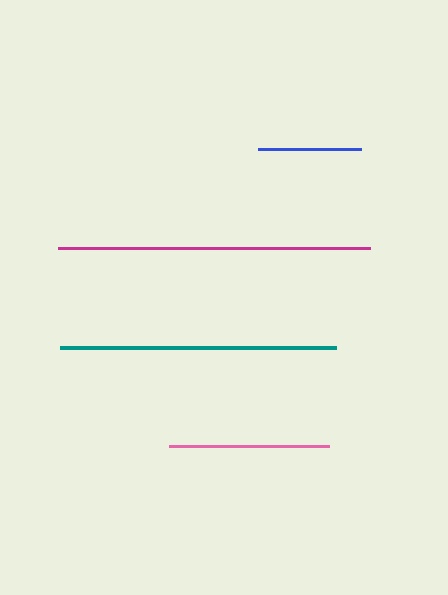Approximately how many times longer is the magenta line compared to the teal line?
The magenta line is approximately 1.1 times the length of the teal line.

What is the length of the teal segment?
The teal segment is approximately 276 pixels long.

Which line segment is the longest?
The magenta line is the longest at approximately 312 pixels.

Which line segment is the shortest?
The blue line is the shortest at approximately 104 pixels.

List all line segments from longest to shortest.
From longest to shortest: magenta, teal, pink, blue.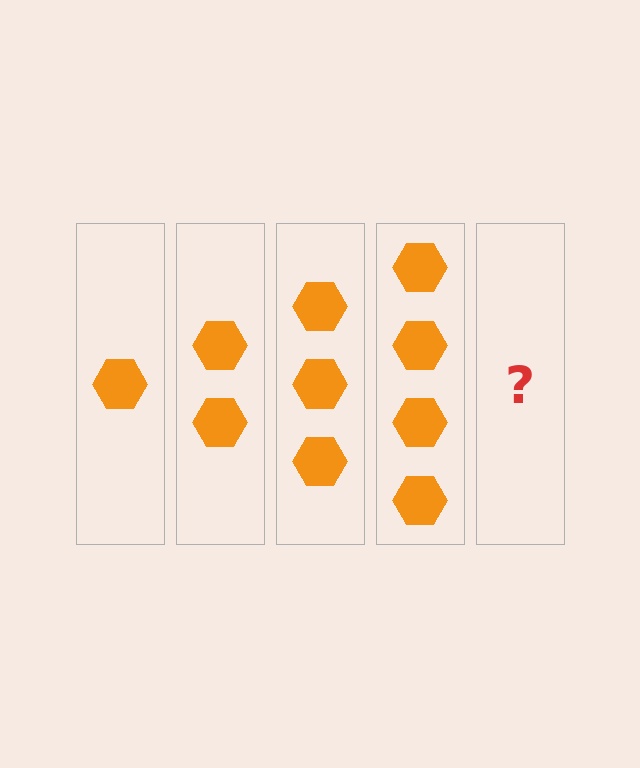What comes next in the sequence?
The next element should be 5 hexagons.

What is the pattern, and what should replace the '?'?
The pattern is that each step adds one more hexagon. The '?' should be 5 hexagons.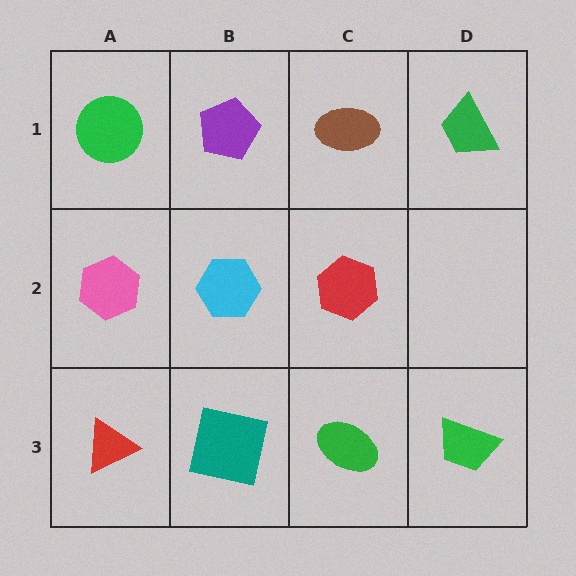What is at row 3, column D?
A green trapezoid.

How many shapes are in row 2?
3 shapes.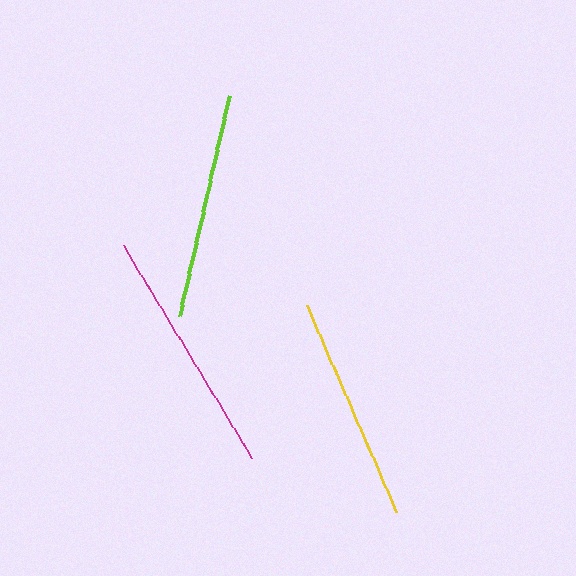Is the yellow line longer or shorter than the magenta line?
The magenta line is longer than the yellow line.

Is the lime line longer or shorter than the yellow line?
The lime line is longer than the yellow line.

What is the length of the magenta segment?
The magenta segment is approximately 249 pixels long.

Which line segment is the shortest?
The yellow line is the shortest at approximately 225 pixels.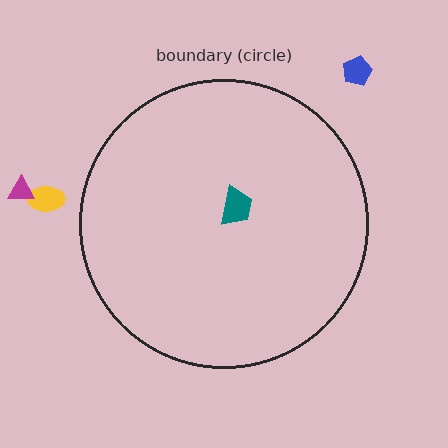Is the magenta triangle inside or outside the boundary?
Outside.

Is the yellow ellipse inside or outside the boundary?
Outside.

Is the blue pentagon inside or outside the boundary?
Outside.